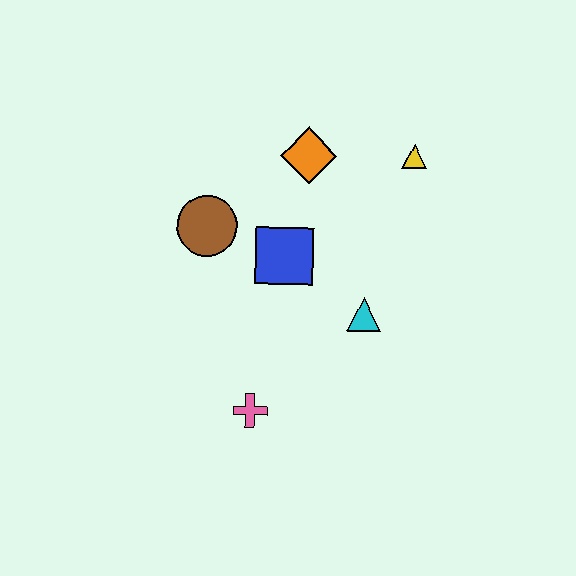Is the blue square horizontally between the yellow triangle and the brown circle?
Yes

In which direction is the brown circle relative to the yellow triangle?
The brown circle is to the left of the yellow triangle.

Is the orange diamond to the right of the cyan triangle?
No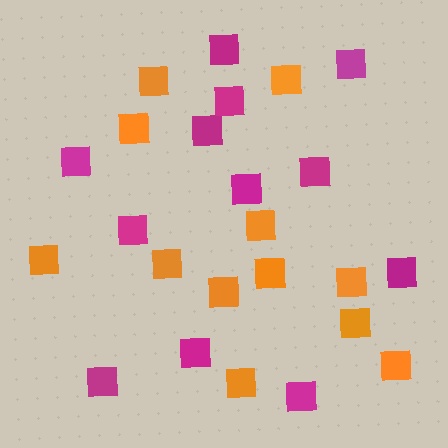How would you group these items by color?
There are 2 groups: one group of orange squares (12) and one group of magenta squares (12).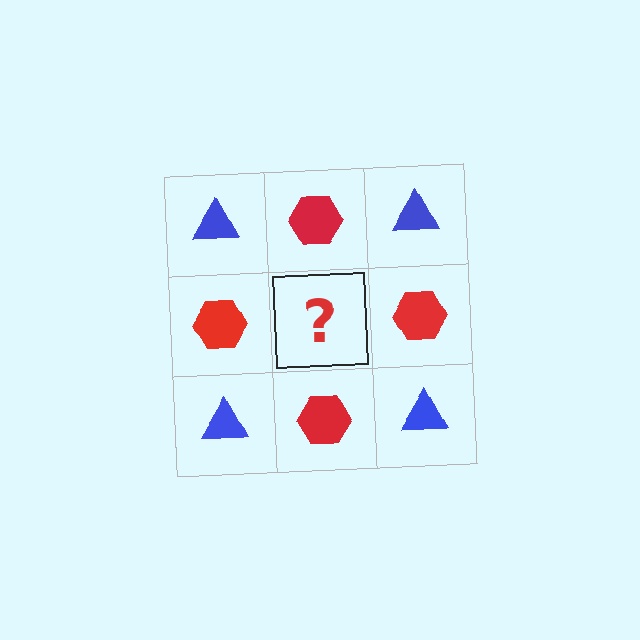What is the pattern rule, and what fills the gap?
The rule is that it alternates blue triangle and red hexagon in a checkerboard pattern. The gap should be filled with a blue triangle.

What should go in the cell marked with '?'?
The missing cell should contain a blue triangle.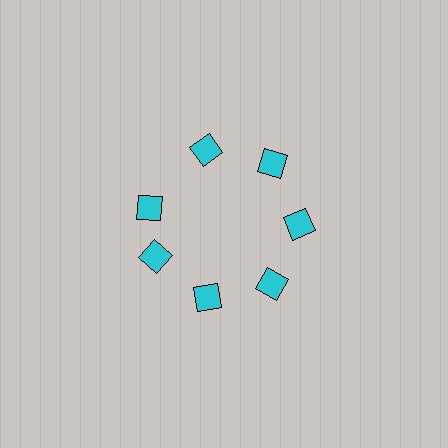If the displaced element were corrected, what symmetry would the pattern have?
It would have 7-fold rotational symmetry — the pattern would map onto itself every 51 degrees.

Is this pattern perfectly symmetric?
No. The 7 cyan squares are arranged in a ring, but one element near the 10 o'clock position is rotated out of alignment along the ring, breaking the 7-fold rotational symmetry.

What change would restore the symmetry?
The symmetry would be restored by rotating it back into even spacing with its neighbors so that all 7 squares sit at equal angles and equal distance from the center.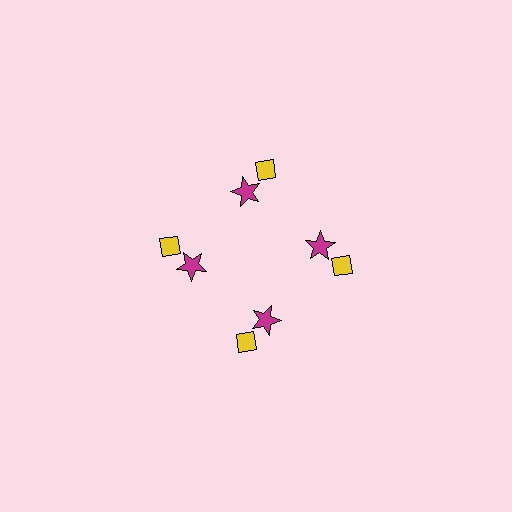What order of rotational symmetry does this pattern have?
This pattern has 4-fold rotational symmetry.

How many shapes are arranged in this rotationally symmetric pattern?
There are 8 shapes, arranged in 4 groups of 2.